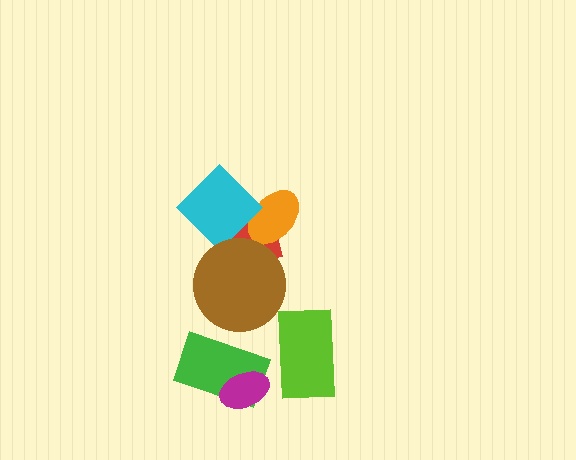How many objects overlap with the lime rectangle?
0 objects overlap with the lime rectangle.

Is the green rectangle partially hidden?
Yes, it is partially covered by another shape.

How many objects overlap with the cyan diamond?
2 objects overlap with the cyan diamond.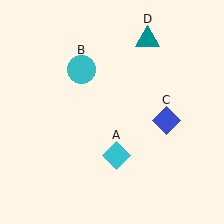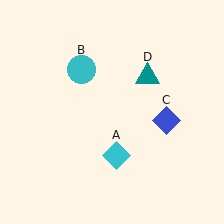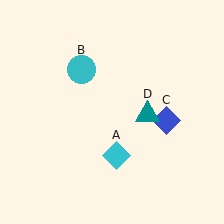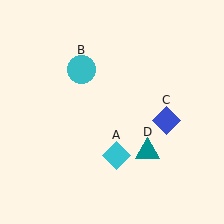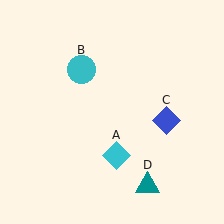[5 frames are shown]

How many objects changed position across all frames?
1 object changed position: teal triangle (object D).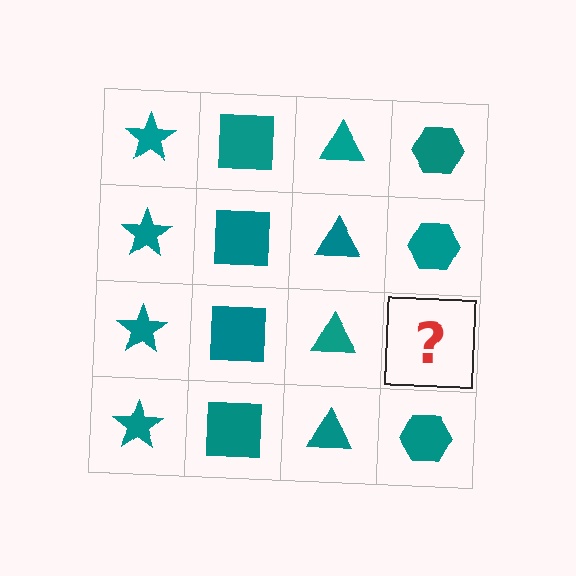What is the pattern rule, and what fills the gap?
The rule is that each column has a consistent shape. The gap should be filled with a teal hexagon.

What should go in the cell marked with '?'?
The missing cell should contain a teal hexagon.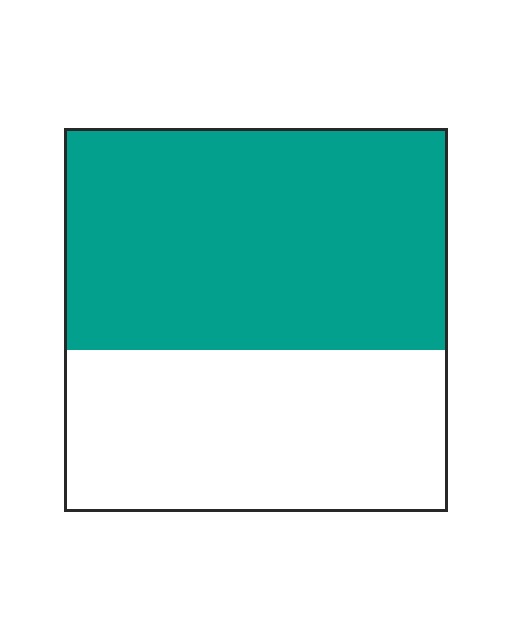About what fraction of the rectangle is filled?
About three fifths (3/5).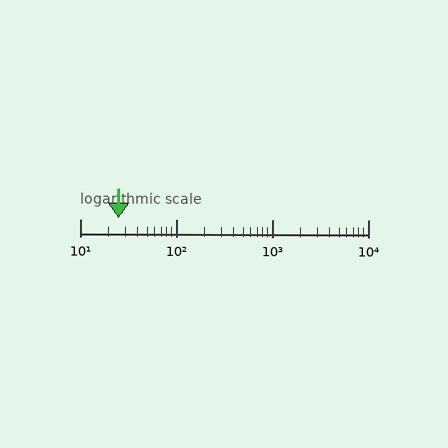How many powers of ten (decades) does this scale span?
The scale spans 3 decades, from 10 to 10000.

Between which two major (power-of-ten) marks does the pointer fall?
The pointer is between 10 and 100.